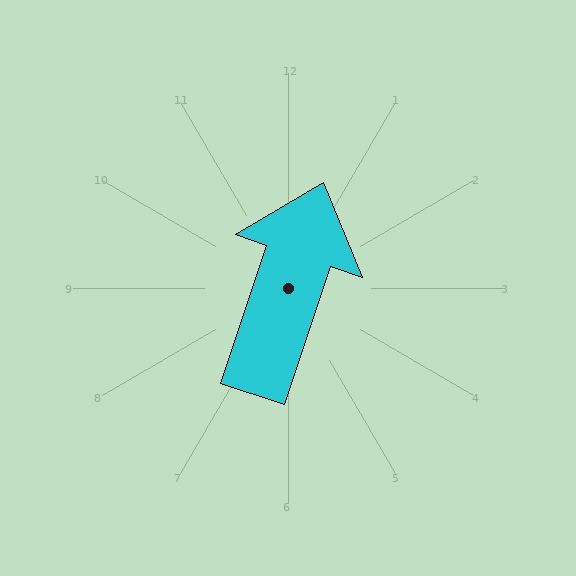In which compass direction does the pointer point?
North.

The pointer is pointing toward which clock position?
Roughly 1 o'clock.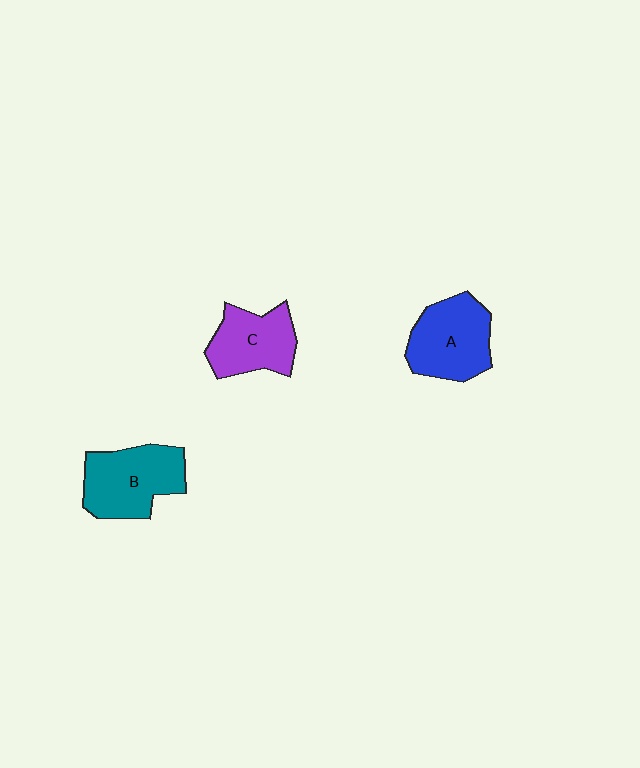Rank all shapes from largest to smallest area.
From largest to smallest: B (teal), A (blue), C (purple).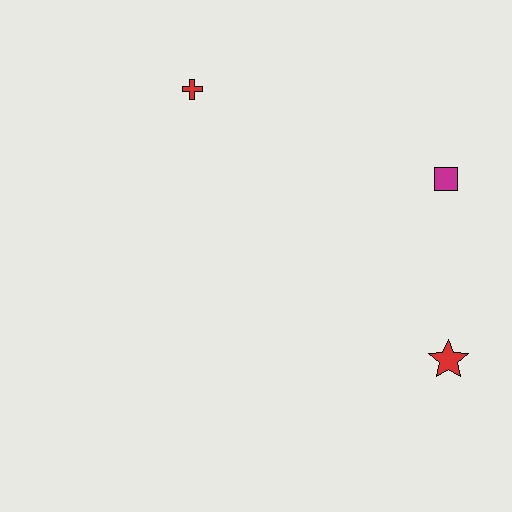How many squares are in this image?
There is 1 square.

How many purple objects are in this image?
There are no purple objects.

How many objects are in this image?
There are 3 objects.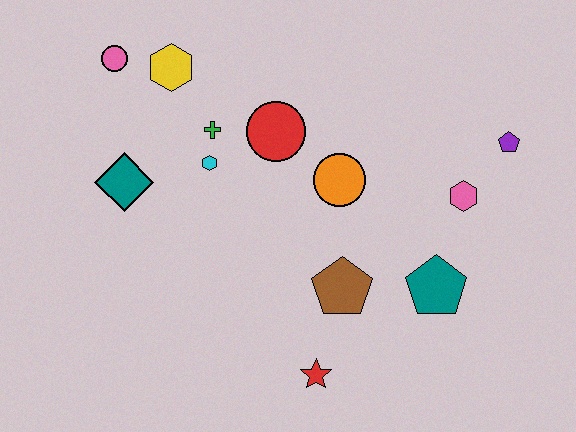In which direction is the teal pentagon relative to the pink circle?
The teal pentagon is to the right of the pink circle.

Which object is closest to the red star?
The brown pentagon is closest to the red star.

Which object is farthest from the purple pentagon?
The pink circle is farthest from the purple pentagon.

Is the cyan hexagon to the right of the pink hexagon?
No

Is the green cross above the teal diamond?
Yes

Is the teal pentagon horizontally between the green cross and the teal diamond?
No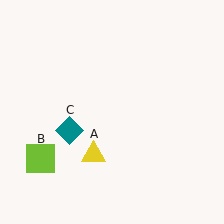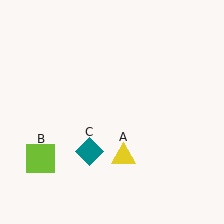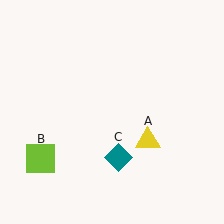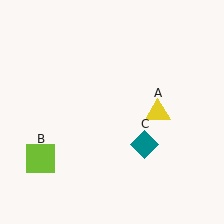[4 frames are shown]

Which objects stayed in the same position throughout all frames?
Lime square (object B) remained stationary.